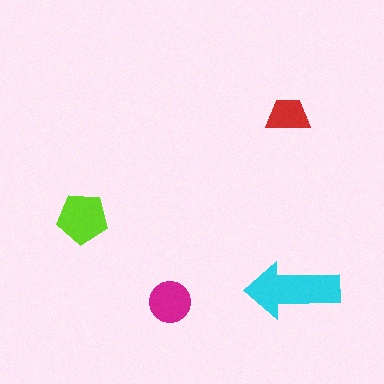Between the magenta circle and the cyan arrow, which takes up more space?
The cyan arrow.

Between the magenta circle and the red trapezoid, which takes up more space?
The magenta circle.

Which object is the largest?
The cyan arrow.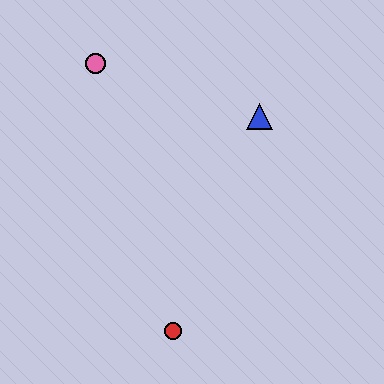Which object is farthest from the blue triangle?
The red circle is farthest from the blue triangle.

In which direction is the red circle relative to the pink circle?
The red circle is below the pink circle.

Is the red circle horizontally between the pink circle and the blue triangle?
Yes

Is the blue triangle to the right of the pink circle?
Yes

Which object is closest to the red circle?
The blue triangle is closest to the red circle.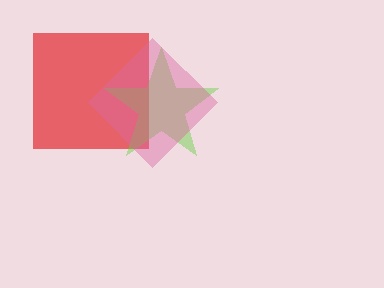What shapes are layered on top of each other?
The layered shapes are: a red square, a lime star, a pink diamond.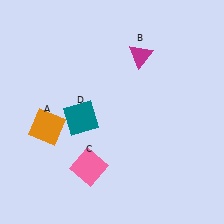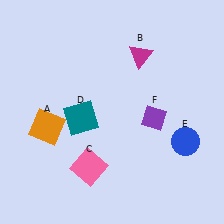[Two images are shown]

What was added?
A blue circle (E), a purple diamond (F) were added in Image 2.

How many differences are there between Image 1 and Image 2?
There are 2 differences between the two images.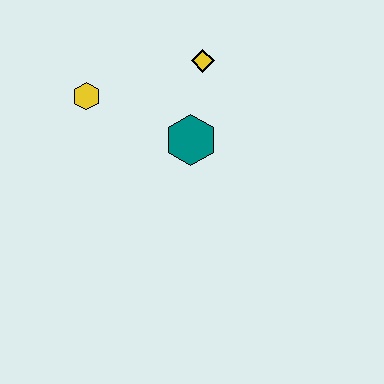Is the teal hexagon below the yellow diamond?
Yes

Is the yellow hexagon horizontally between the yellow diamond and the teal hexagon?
No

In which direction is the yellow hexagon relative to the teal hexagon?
The yellow hexagon is to the left of the teal hexagon.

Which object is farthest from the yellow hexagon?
The yellow diamond is farthest from the yellow hexagon.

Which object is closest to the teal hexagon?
The yellow diamond is closest to the teal hexagon.